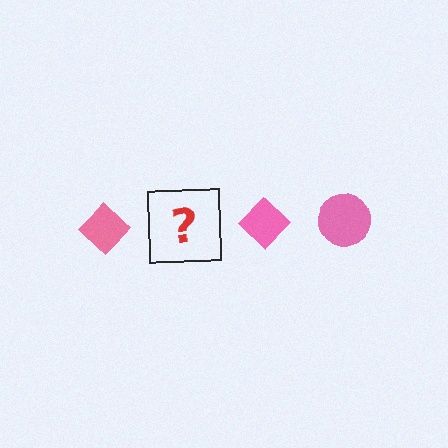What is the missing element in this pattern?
The missing element is a pink circle.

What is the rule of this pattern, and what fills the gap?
The rule is that the pattern cycles through diamond, circle shapes in pink. The gap should be filled with a pink circle.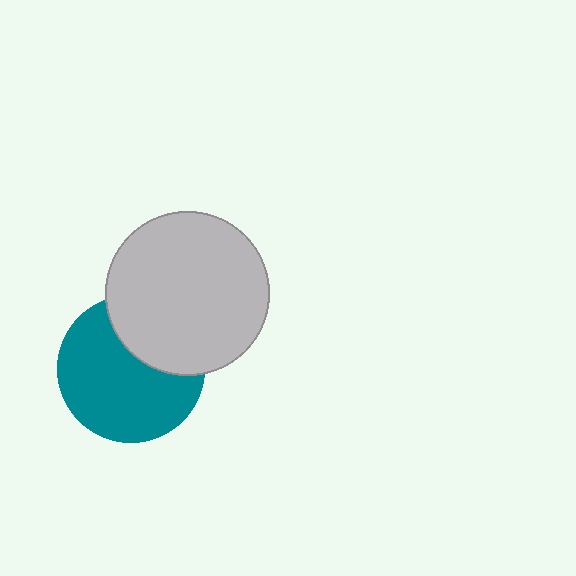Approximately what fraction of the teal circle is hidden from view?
Roughly 32% of the teal circle is hidden behind the light gray circle.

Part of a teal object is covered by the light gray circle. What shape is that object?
It is a circle.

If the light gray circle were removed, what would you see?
You would see the complete teal circle.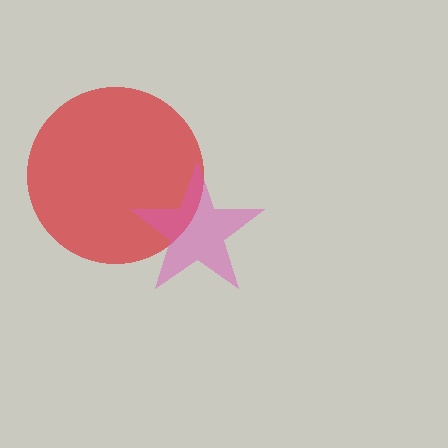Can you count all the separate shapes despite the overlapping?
Yes, there are 2 separate shapes.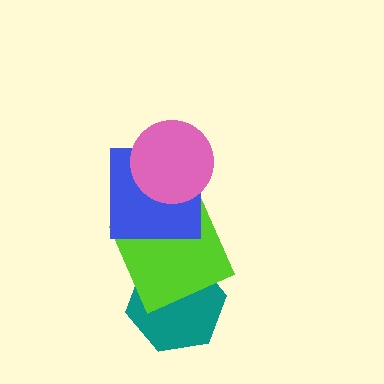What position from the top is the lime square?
The lime square is 3rd from the top.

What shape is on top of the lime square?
The blue square is on top of the lime square.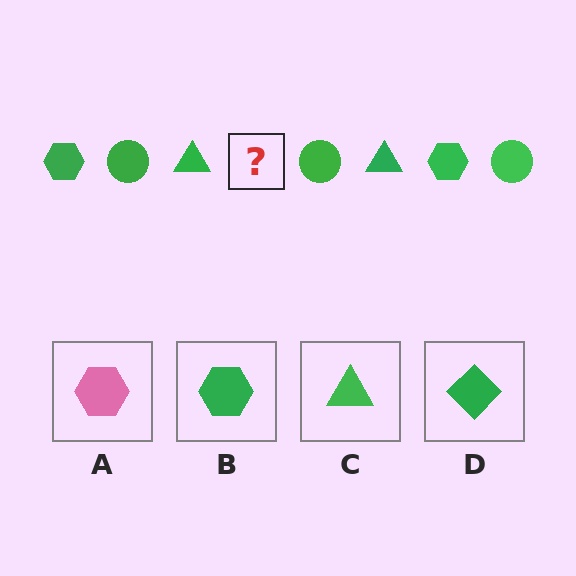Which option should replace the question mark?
Option B.